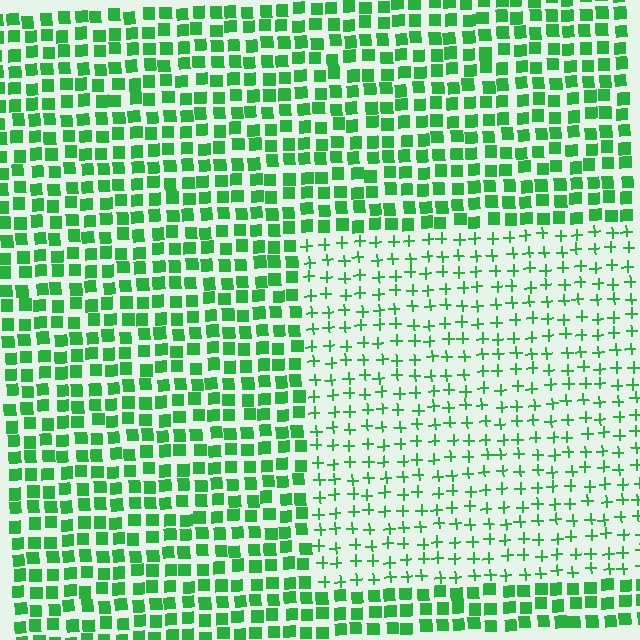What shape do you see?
I see a rectangle.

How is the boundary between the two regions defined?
The boundary is defined by a change in element shape: plus signs inside vs. squares outside. All elements share the same color and spacing.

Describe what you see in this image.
The image is filled with small green elements arranged in a uniform grid. A rectangle-shaped region contains plus signs, while the surrounding area contains squares. The boundary is defined purely by the change in element shape.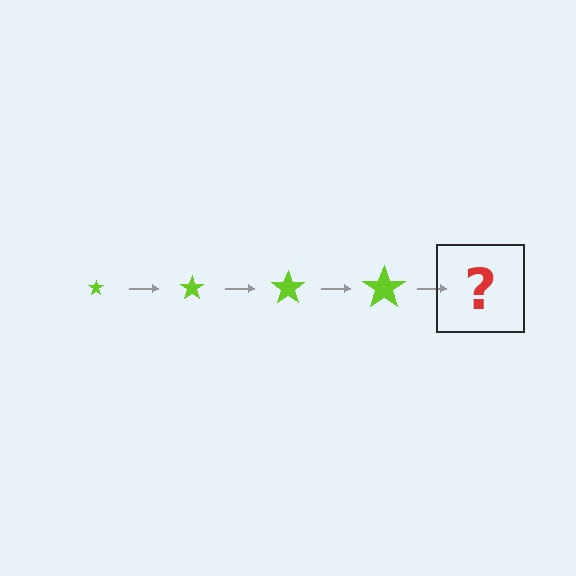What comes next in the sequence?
The next element should be a lime star, larger than the previous one.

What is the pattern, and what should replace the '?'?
The pattern is that the star gets progressively larger each step. The '?' should be a lime star, larger than the previous one.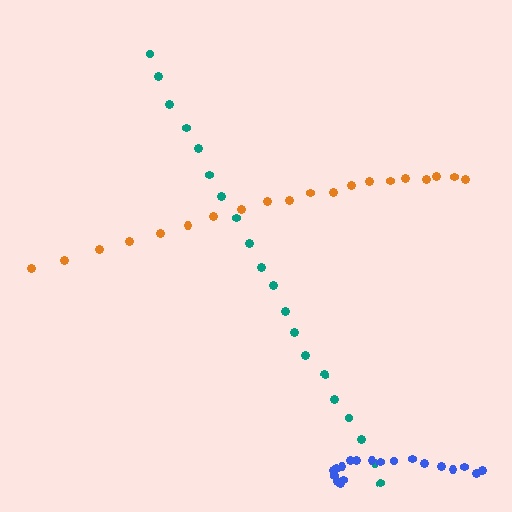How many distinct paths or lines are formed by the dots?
There are 3 distinct paths.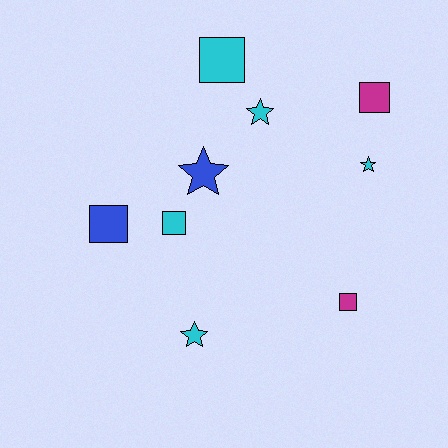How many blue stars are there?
There is 1 blue star.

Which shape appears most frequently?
Square, with 5 objects.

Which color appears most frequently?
Cyan, with 5 objects.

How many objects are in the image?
There are 9 objects.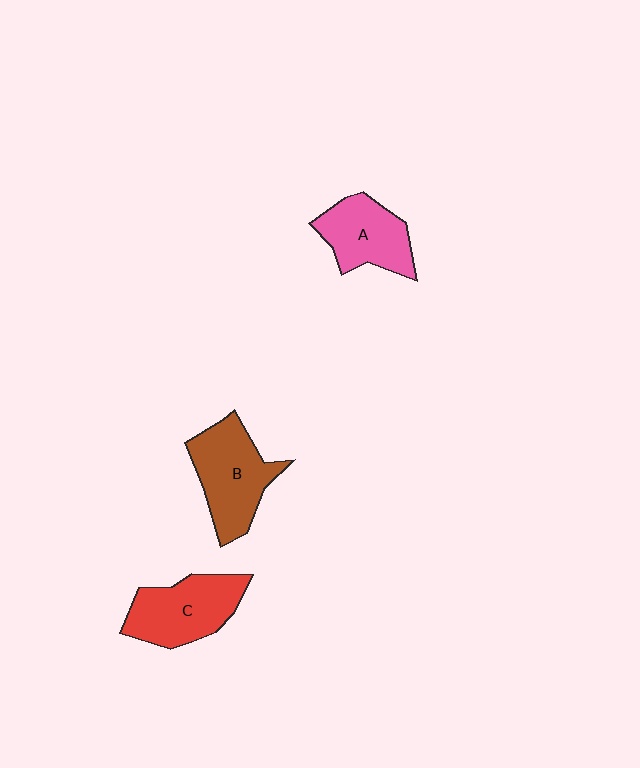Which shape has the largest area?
Shape B (brown).